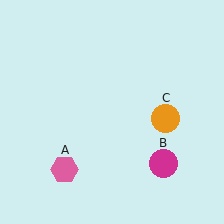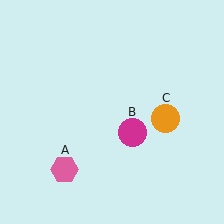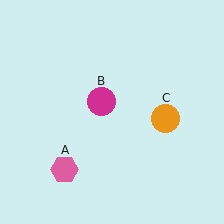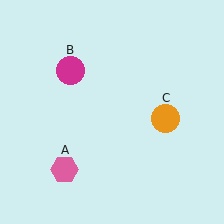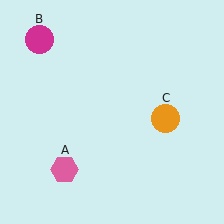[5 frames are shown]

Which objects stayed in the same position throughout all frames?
Pink hexagon (object A) and orange circle (object C) remained stationary.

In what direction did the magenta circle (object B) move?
The magenta circle (object B) moved up and to the left.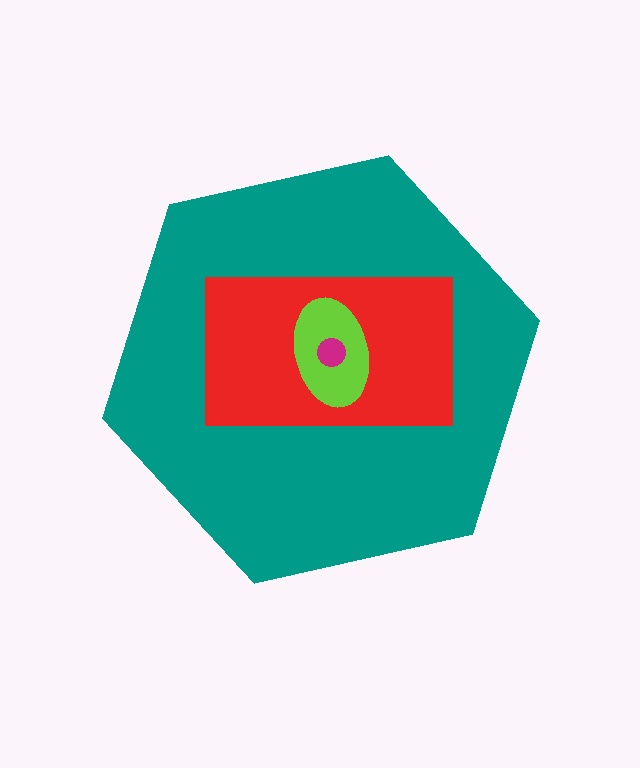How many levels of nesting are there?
4.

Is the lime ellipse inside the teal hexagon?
Yes.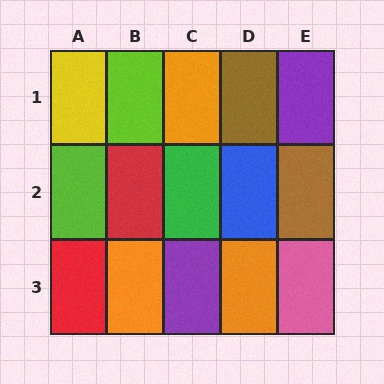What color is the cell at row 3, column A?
Red.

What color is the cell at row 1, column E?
Purple.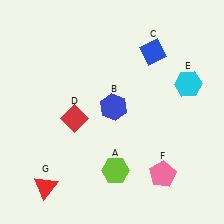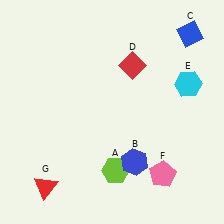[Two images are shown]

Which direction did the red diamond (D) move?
The red diamond (D) moved right.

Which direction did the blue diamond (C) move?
The blue diamond (C) moved right.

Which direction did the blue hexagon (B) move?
The blue hexagon (B) moved down.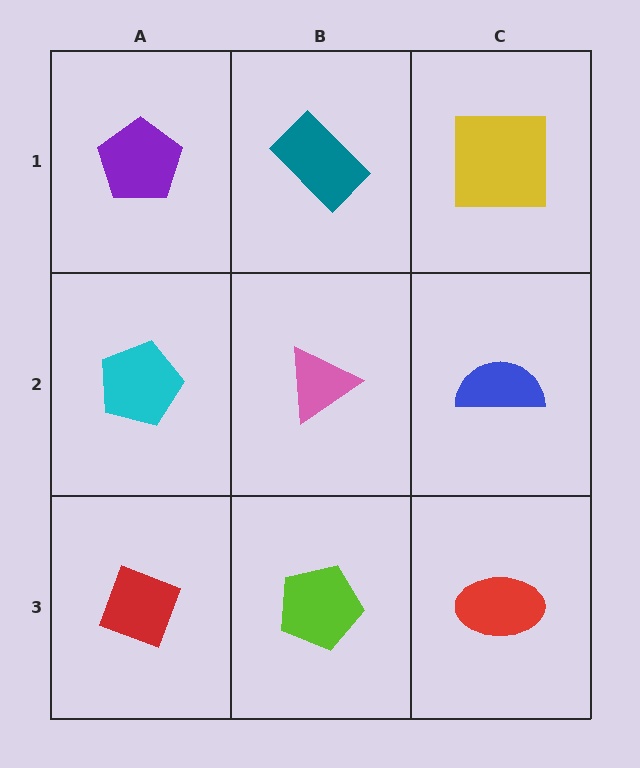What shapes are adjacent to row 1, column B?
A pink triangle (row 2, column B), a purple pentagon (row 1, column A), a yellow square (row 1, column C).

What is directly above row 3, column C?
A blue semicircle.